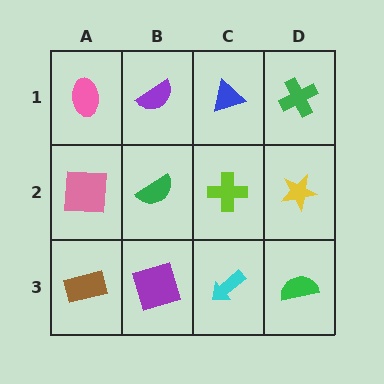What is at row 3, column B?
A purple square.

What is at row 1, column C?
A blue triangle.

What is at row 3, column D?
A green semicircle.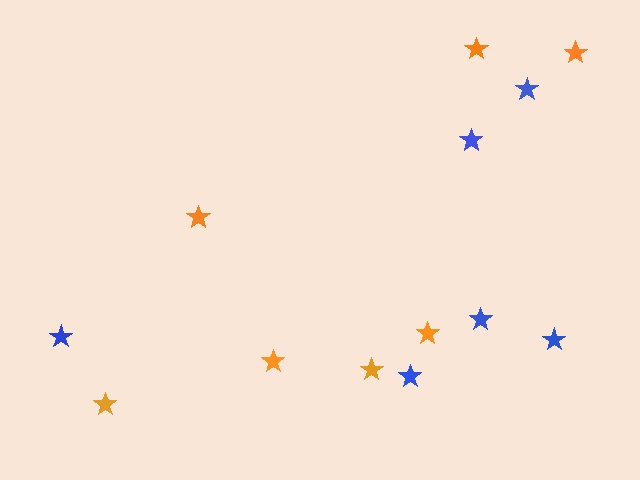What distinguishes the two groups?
There are 2 groups: one group of orange stars (7) and one group of blue stars (6).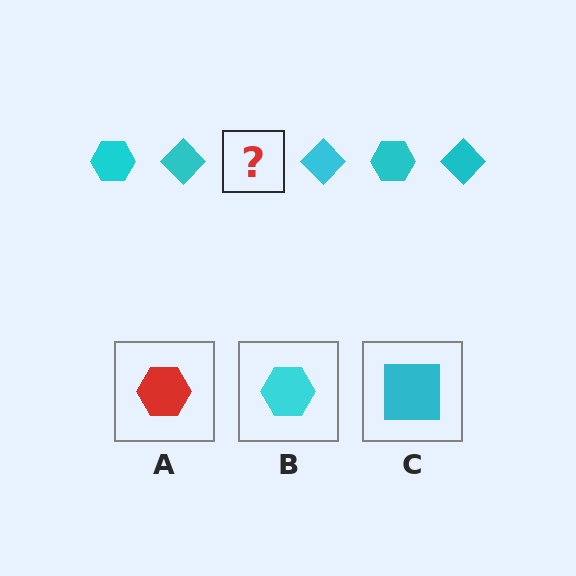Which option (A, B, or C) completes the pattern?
B.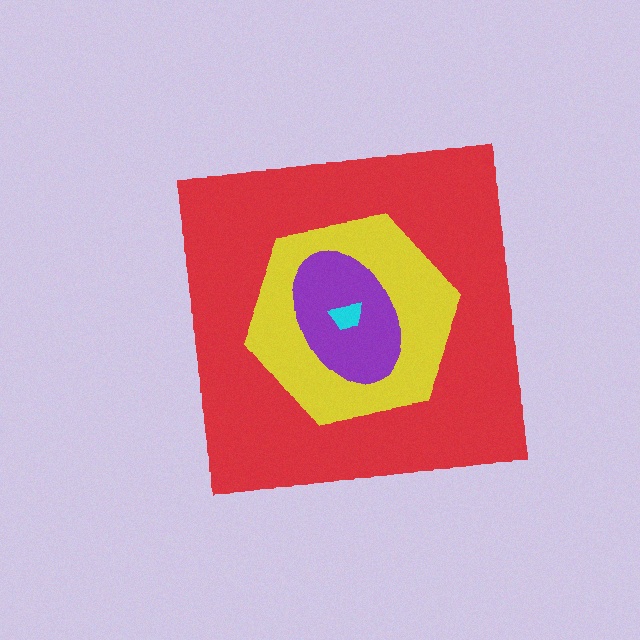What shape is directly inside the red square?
The yellow hexagon.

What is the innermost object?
The cyan trapezoid.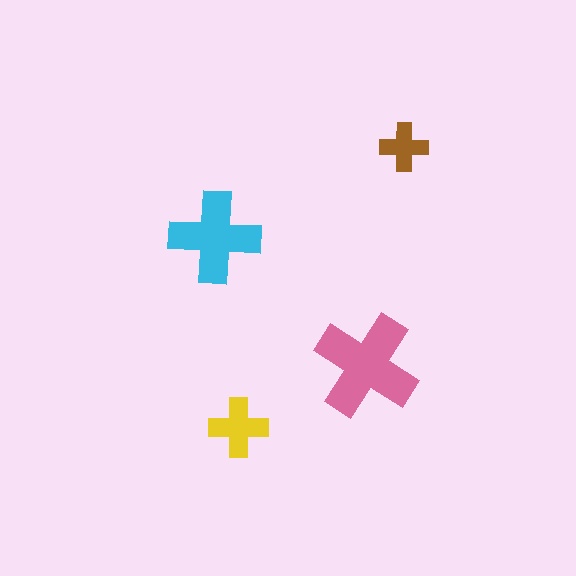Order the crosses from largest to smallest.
the pink one, the cyan one, the yellow one, the brown one.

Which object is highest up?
The brown cross is topmost.